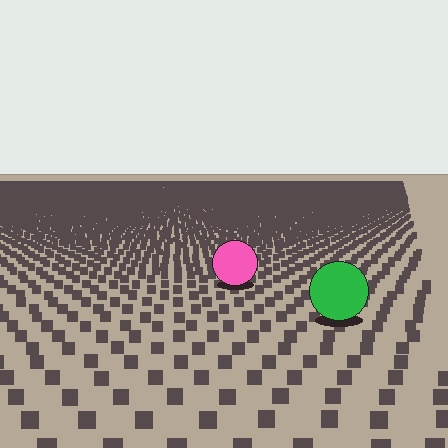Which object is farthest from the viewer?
The pink circle is farthest from the viewer. It appears smaller and the ground texture around it is denser.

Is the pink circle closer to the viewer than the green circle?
No. The green circle is closer — you can tell from the texture gradient: the ground texture is coarser near it.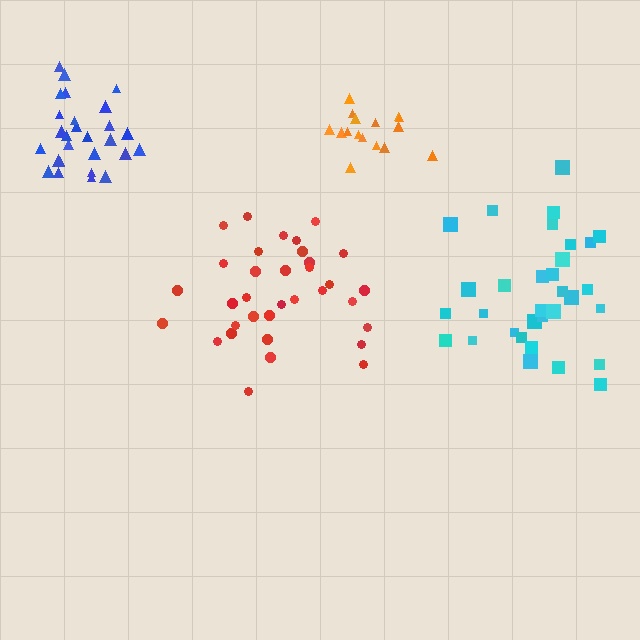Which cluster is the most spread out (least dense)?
Red.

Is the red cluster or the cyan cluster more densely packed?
Cyan.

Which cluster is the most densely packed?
Blue.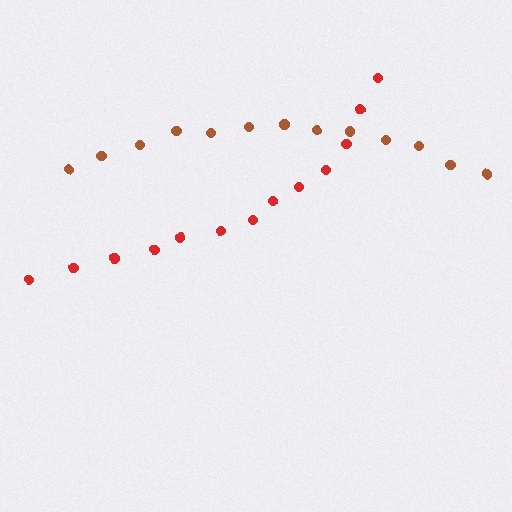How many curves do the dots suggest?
There are 2 distinct paths.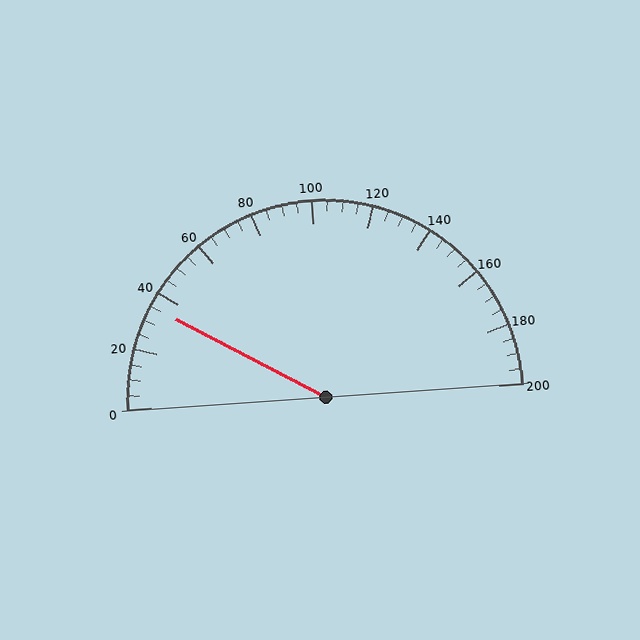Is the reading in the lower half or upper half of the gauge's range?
The reading is in the lower half of the range (0 to 200).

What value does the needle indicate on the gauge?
The needle indicates approximately 35.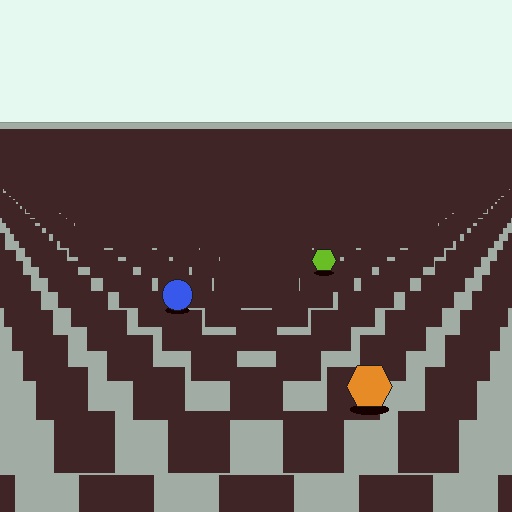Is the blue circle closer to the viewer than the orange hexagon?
No. The orange hexagon is closer — you can tell from the texture gradient: the ground texture is coarser near it.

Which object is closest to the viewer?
The orange hexagon is closest. The texture marks near it are larger and more spread out.